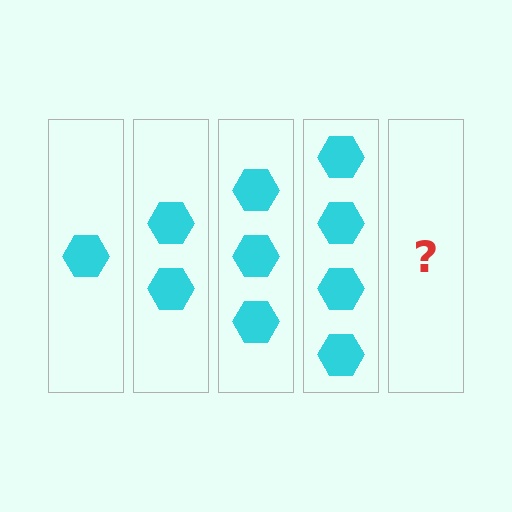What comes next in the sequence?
The next element should be 5 hexagons.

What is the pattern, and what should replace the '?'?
The pattern is that each step adds one more hexagon. The '?' should be 5 hexagons.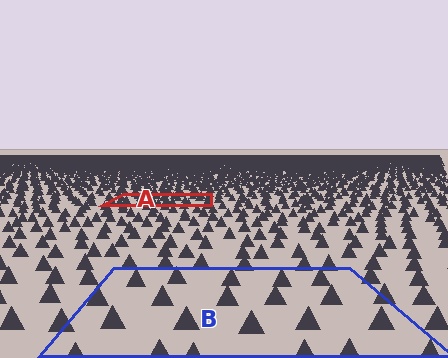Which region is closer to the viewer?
Region B is closer. The texture elements there are larger and more spread out.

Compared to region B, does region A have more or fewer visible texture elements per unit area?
Region A has more texture elements per unit area — they are packed more densely because it is farther away.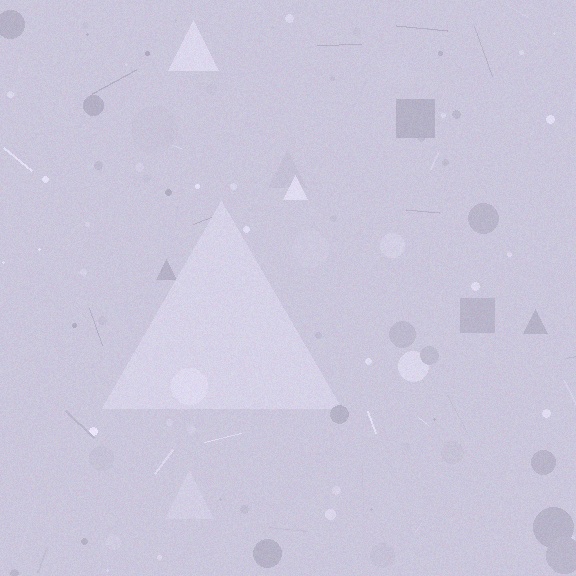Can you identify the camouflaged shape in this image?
The camouflaged shape is a triangle.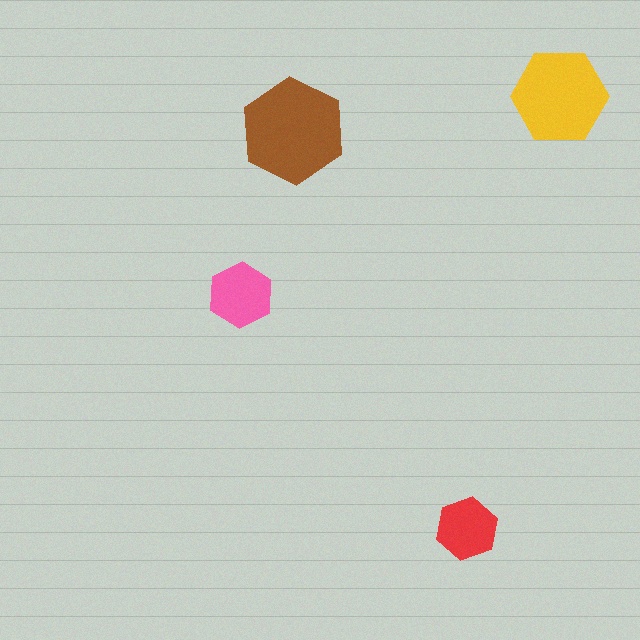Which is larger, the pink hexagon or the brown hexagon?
The brown one.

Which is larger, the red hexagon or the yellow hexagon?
The yellow one.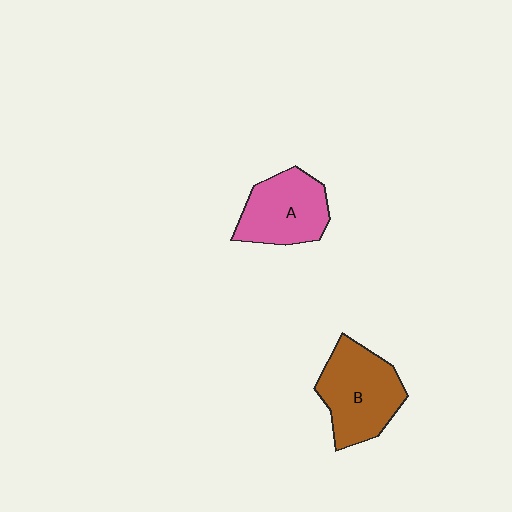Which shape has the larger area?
Shape B (brown).